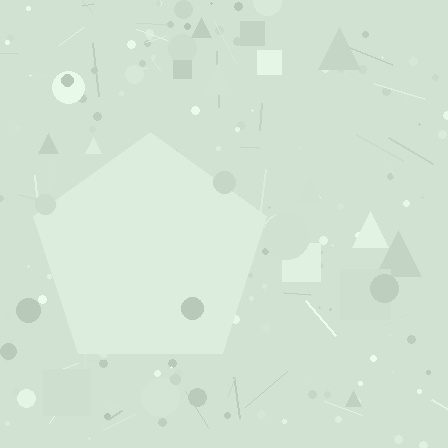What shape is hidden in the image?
A pentagon is hidden in the image.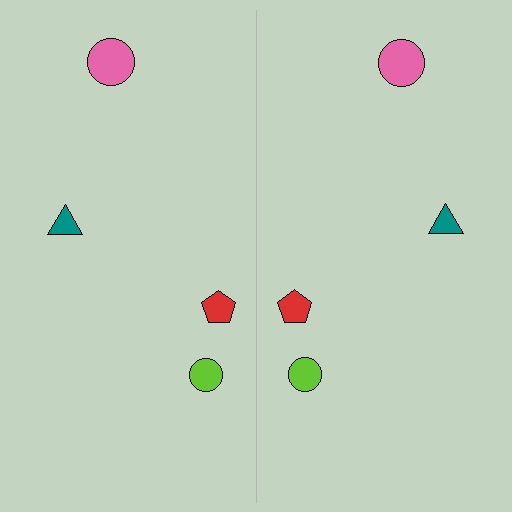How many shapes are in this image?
There are 8 shapes in this image.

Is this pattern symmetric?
Yes, this pattern has bilateral (reflection) symmetry.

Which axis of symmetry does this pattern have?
The pattern has a vertical axis of symmetry running through the center of the image.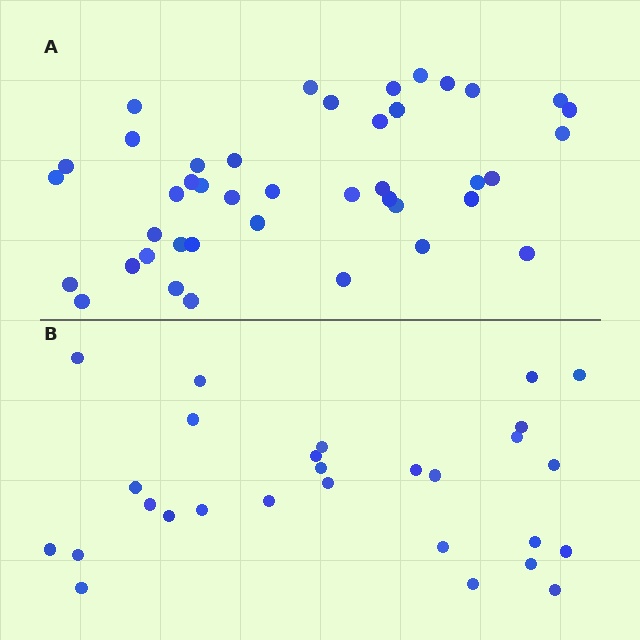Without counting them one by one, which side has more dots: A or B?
Region A (the top region) has more dots.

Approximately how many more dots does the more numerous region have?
Region A has approximately 15 more dots than region B.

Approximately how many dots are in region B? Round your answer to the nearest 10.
About 30 dots. (The exact count is 28, which rounds to 30.)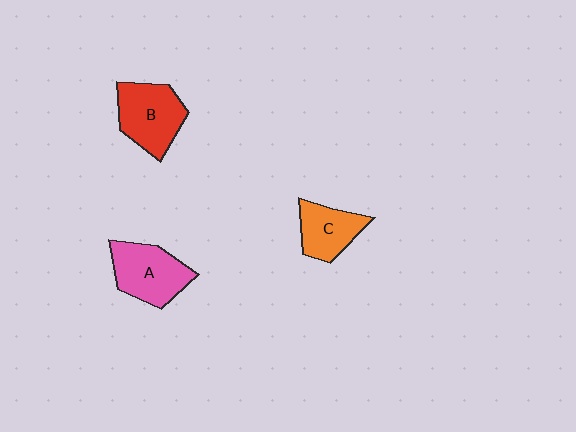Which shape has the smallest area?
Shape C (orange).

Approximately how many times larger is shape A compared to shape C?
Approximately 1.4 times.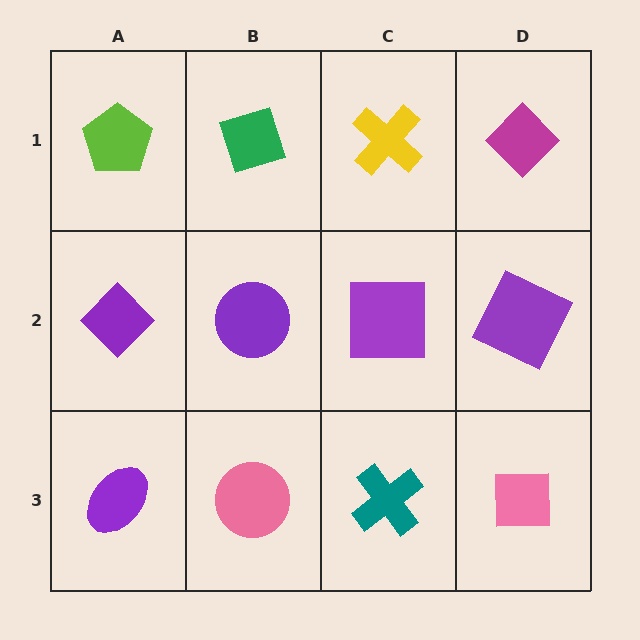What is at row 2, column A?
A purple diamond.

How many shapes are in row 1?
4 shapes.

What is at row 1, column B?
A green diamond.